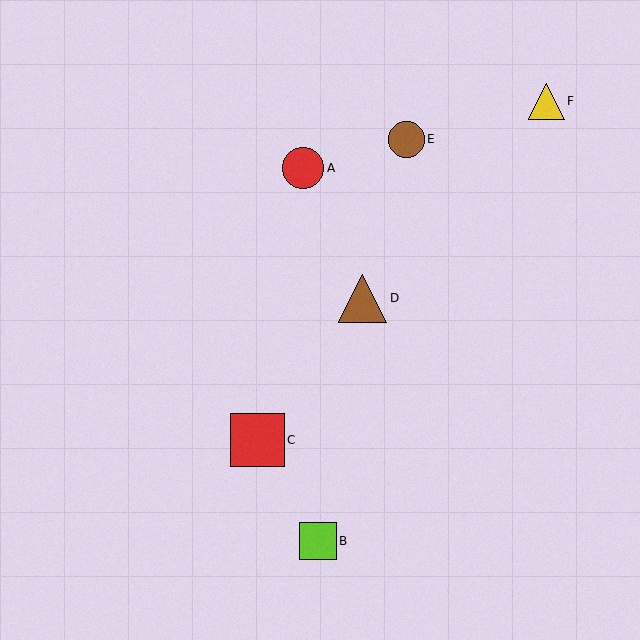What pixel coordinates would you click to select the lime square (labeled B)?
Click at (318, 541) to select the lime square B.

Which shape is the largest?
The red square (labeled C) is the largest.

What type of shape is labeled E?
Shape E is a brown circle.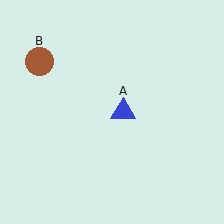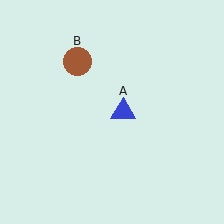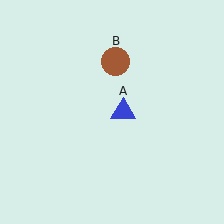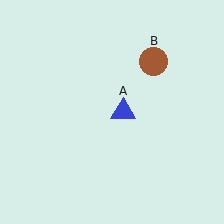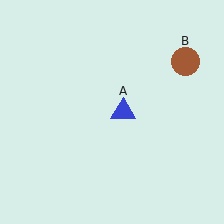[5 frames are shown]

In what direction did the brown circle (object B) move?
The brown circle (object B) moved right.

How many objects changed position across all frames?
1 object changed position: brown circle (object B).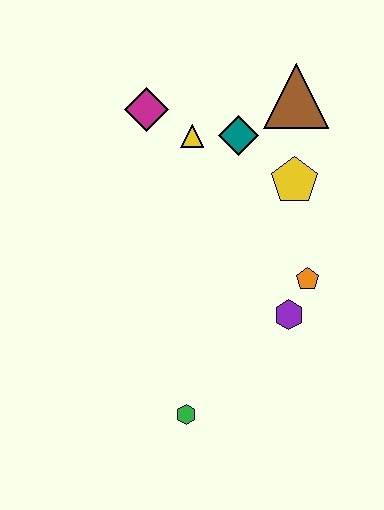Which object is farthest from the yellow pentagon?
The green hexagon is farthest from the yellow pentagon.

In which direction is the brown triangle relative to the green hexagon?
The brown triangle is above the green hexagon.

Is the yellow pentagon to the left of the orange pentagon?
Yes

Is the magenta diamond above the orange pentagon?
Yes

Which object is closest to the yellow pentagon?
The teal diamond is closest to the yellow pentagon.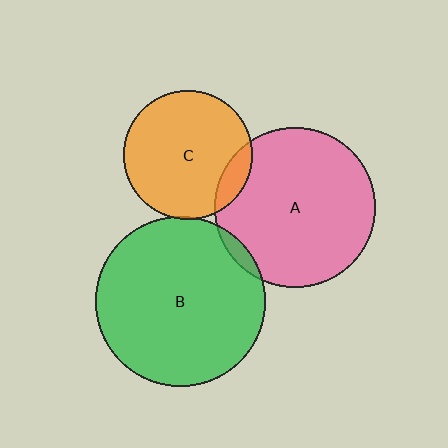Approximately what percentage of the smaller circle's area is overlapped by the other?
Approximately 5%.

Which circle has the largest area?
Circle B (green).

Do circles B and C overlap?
Yes.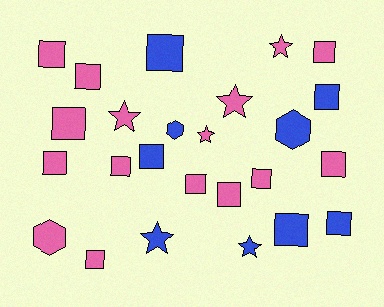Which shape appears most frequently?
Square, with 16 objects.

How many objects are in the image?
There are 25 objects.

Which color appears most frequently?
Pink, with 16 objects.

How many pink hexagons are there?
There is 1 pink hexagon.